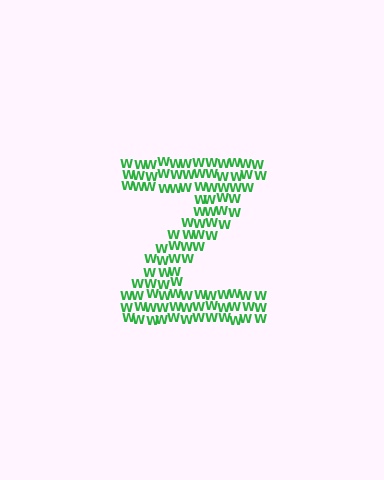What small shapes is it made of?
It is made of small letter W's.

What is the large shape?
The large shape is the letter Z.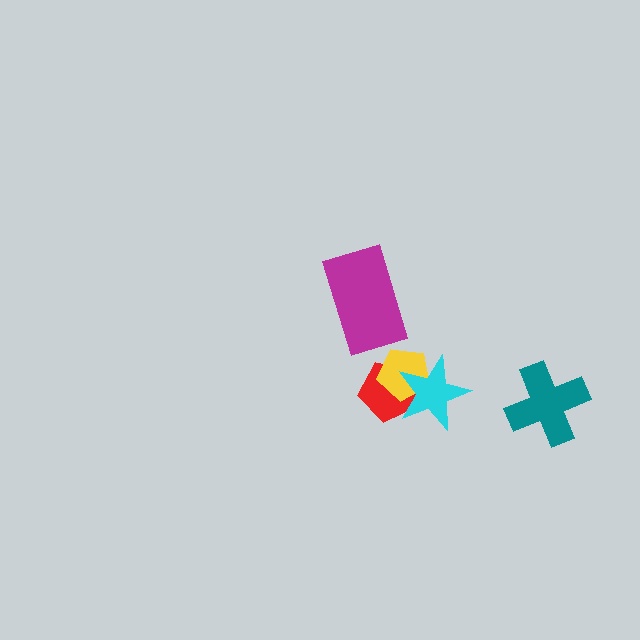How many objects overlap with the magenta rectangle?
0 objects overlap with the magenta rectangle.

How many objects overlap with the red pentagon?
2 objects overlap with the red pentagon.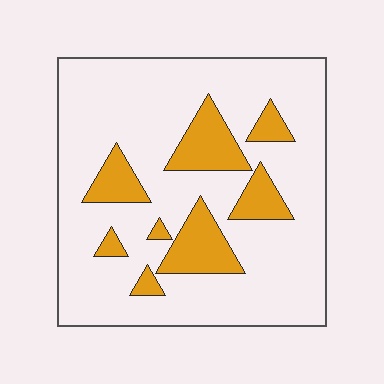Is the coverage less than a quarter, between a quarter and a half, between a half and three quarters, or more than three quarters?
Less than a quarter.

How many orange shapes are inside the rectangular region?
8.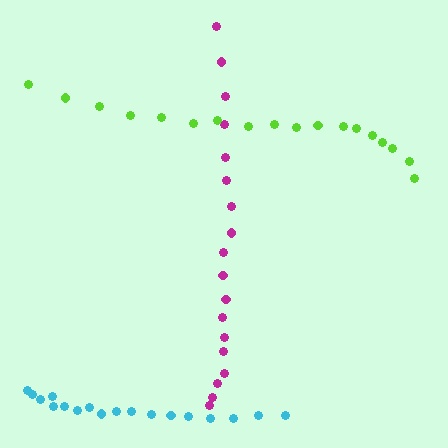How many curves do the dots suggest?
There are 3 distinct paths.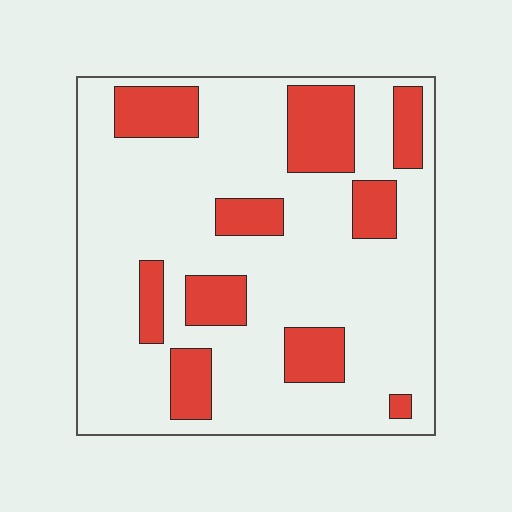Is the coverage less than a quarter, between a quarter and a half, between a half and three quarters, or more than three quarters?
Less than a quarter.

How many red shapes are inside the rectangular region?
10.